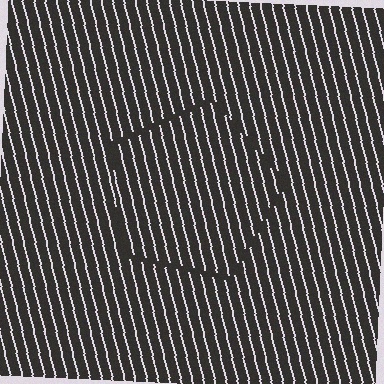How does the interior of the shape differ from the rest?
The interior of the shape contains the same grating, shifted by half a period — the contour is defined by the phase discontinuity where line-ends from the inner and outer gratings abut.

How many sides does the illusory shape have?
5 sides — the line-ends trace a pentagon.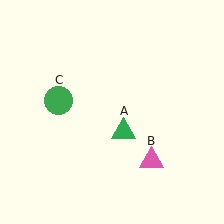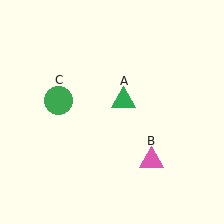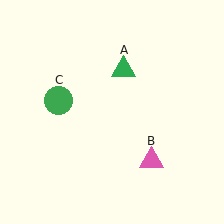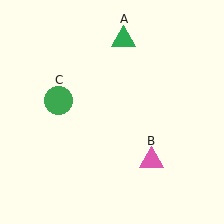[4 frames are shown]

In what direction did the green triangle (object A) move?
The green triangle (object A) moved up.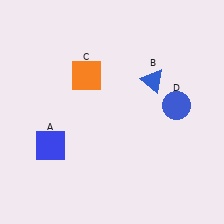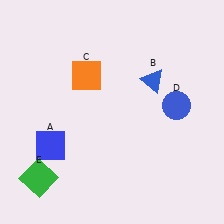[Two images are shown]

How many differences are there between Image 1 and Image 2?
There is 1 difference between the two images.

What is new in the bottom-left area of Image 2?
A green square (E) was added in the bottom-left area of Image 2.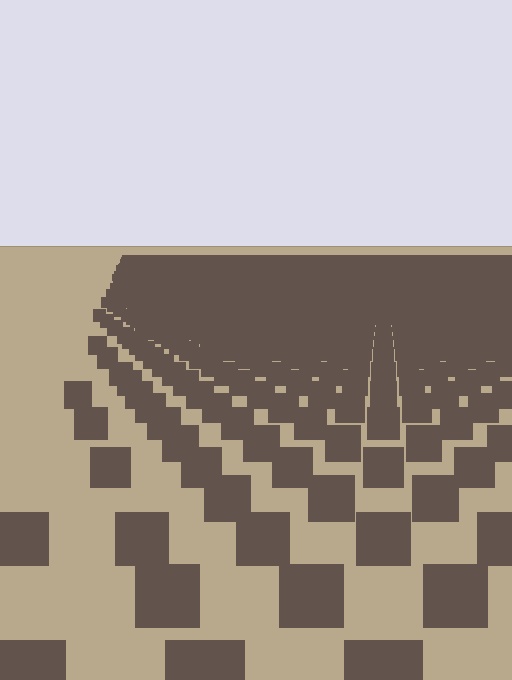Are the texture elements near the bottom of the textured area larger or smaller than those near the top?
Larger. Near the bottom, elements are closer to the viewer and appear at a bigger on-screen size.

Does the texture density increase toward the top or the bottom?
Density increases toward the top.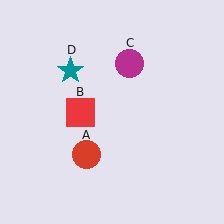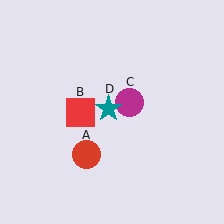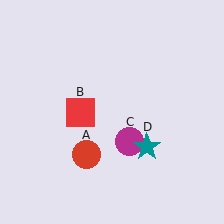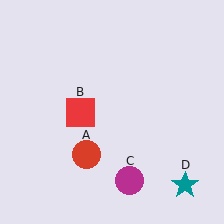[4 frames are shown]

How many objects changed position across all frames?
2 objects changed position: magenta circle (object C), teal star (object D).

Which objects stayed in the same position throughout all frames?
Red circle (object A) and red square (object B) remained stationary.